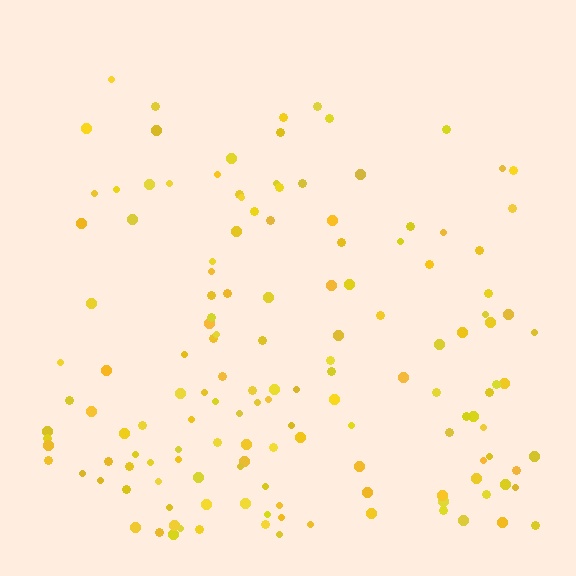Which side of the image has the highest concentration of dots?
The bottom.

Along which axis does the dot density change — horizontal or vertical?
Vertical.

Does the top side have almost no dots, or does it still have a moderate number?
Still a moderate number, just noticeably fewer than the bottom.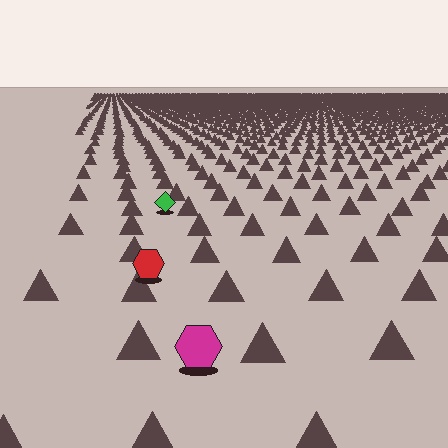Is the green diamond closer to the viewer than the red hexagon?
No. The red hexagon is closer — you can tell from the texture gradient: the ground texture is coarser near it.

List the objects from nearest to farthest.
From nearest to farthest: the magenta hexagon, the red hexagon, the green diamond.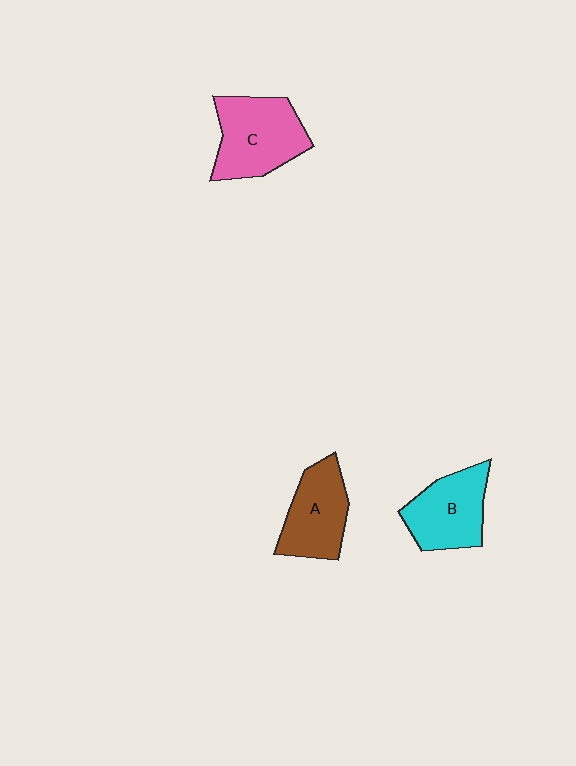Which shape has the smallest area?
Shape A (brown).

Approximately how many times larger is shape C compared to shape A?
Approximately 1.2 times.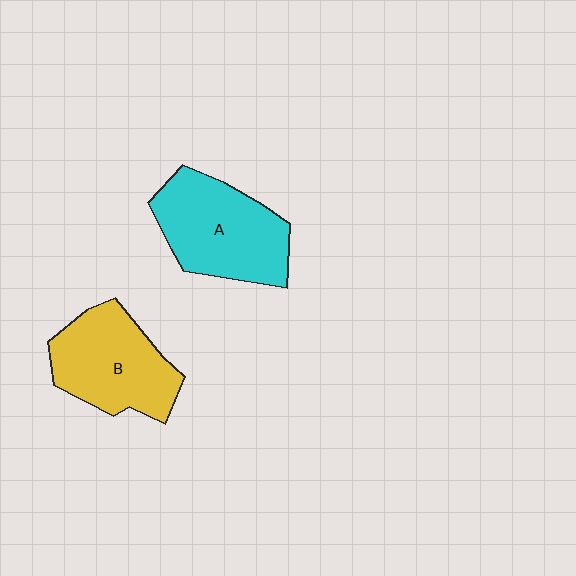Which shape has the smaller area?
Shape B (yellow).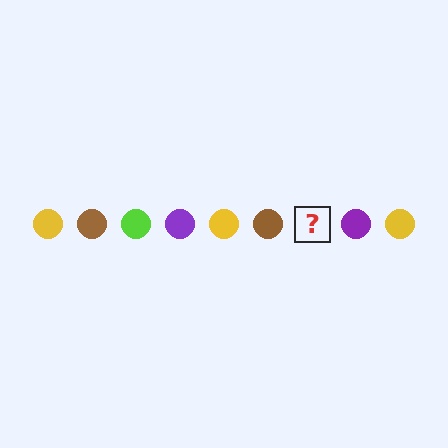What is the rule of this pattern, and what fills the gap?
The rule is that the pattern cycles through yellow, brown, lime, purple circles. The gap should be filled with a lime circle.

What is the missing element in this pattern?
The missing element is a lime circle.